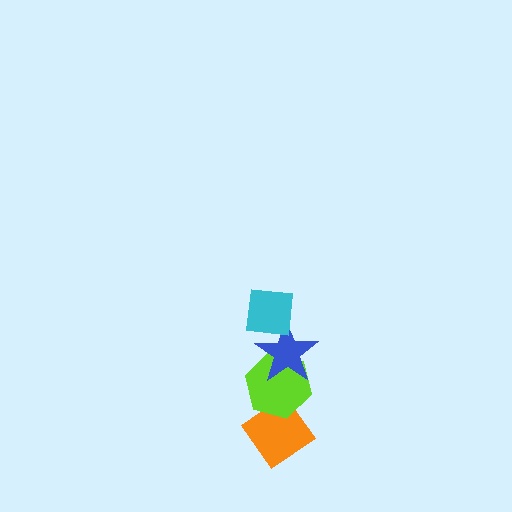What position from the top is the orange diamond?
The orange diamond is 4th from the top.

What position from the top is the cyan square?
The cyan square is 1st from the top.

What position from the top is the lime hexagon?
The lime hexagon is 3rd from the top.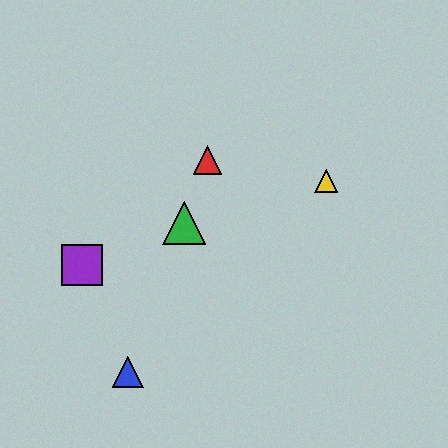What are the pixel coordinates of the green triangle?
The green triangle is at (184, 223).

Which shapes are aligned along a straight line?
The red triangle, the blue triangle, the green triangle are aligned along a straight line.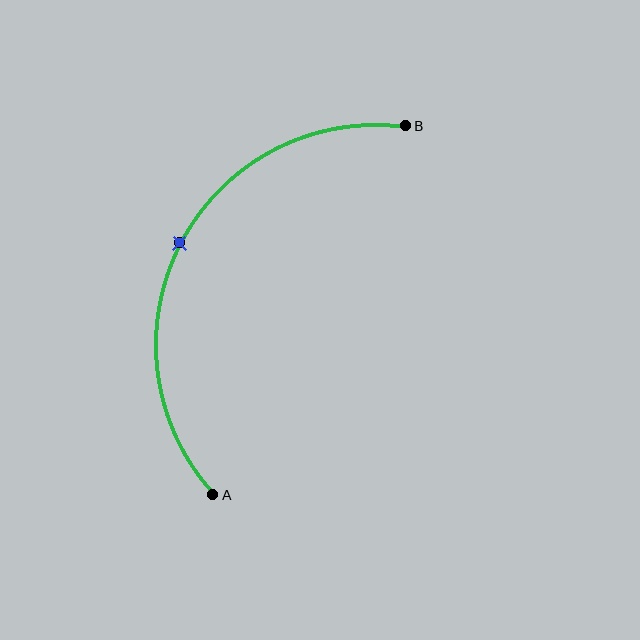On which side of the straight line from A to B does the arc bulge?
The arc bulges to the left of the straight line connecting A and B.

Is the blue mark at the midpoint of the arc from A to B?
Yes. The blue mark lies on the arc at equal arc-length from both A and B — it is the arc midpoint.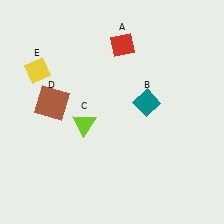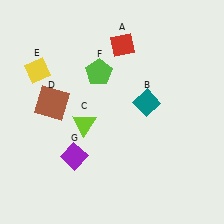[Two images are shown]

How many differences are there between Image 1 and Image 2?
There are 2 differences between the two images.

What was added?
A lime pentagon (F), a purple diamond (G) were added in Image 2.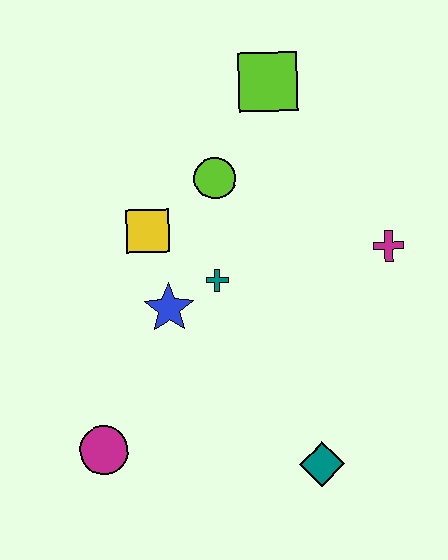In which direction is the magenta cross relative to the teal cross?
The magenta cross is to the right of the teal cross.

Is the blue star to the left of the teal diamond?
Yes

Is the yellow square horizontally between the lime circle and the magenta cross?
No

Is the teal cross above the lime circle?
No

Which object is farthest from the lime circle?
The teal diamond is farthest from the lime circle.